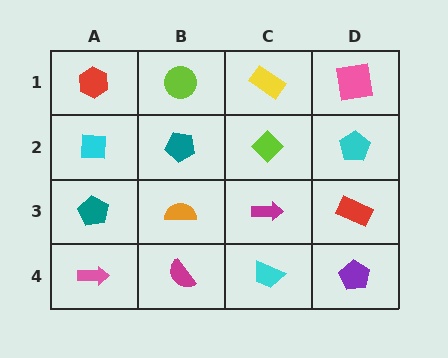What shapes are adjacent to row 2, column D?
A pink square (row 1, column D), a red rectangle (row 3, column D), a lime diamond (row 2, column C).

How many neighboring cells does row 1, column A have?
2.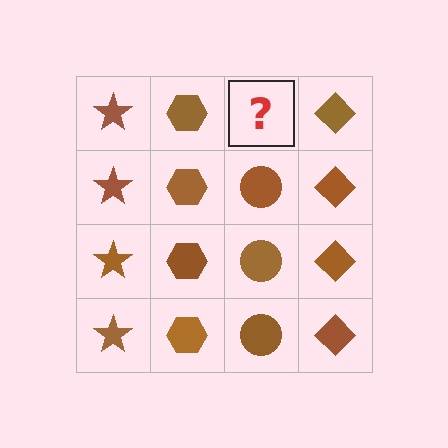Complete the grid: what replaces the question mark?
The question mark should be replaced with a brown circle.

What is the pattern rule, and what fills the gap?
The rule is that each column has a consistent shape. The gap should be filled with a brown circle.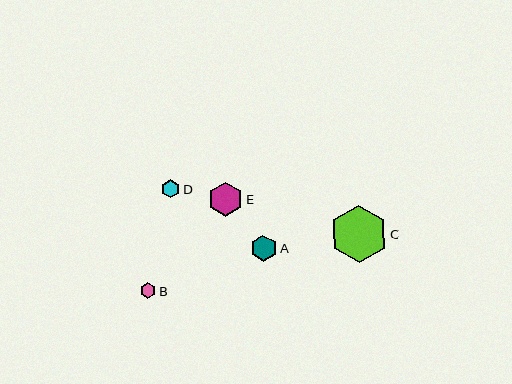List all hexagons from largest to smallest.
From largest to smallest: C, E, A, D, B.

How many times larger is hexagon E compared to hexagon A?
Hexagon E is approximately 1.3 times the size of hexagon A.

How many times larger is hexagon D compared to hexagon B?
Hexagon D is approximately 1.1 times the size of hexagon B.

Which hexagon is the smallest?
Hexagon B is the smallest with a size of approximately 16 pixels.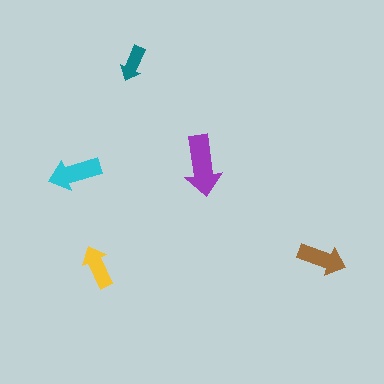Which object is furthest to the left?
The cyan arrow is leftmost.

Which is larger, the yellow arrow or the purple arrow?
The purple one.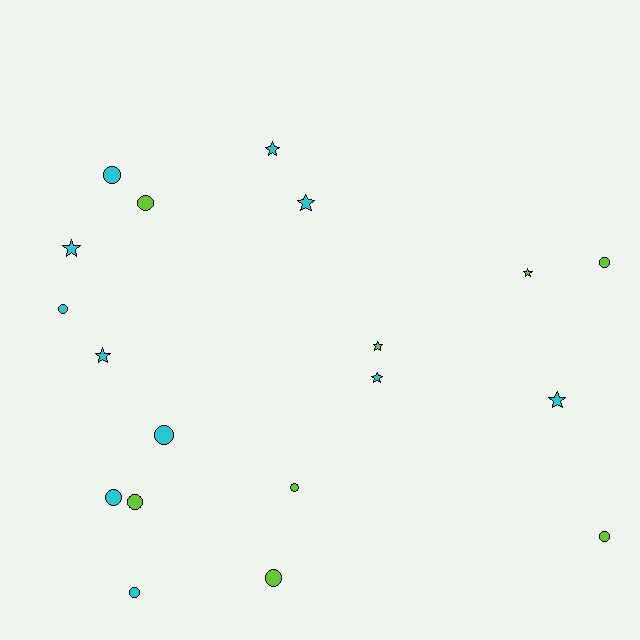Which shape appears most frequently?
Circle, with 11 objects.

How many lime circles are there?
There are 6 lime circles.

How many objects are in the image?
There are 19 objects.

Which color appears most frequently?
Cyan, with 11 objects.